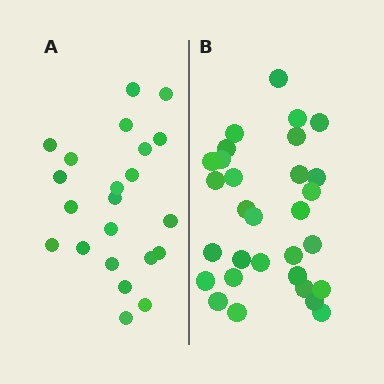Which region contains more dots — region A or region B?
Region B (the right region) has more dots.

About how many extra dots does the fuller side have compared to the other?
Region B has roughly 8 or so more dots than region A.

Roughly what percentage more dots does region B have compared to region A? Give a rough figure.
About 35% more.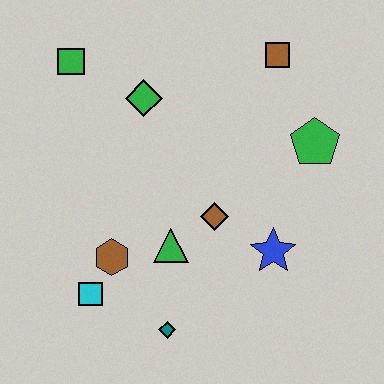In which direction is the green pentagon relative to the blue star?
The green pentagon is above the blue star.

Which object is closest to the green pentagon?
The brown square is closest to the green pentagon.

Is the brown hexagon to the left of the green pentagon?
Yes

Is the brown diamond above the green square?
No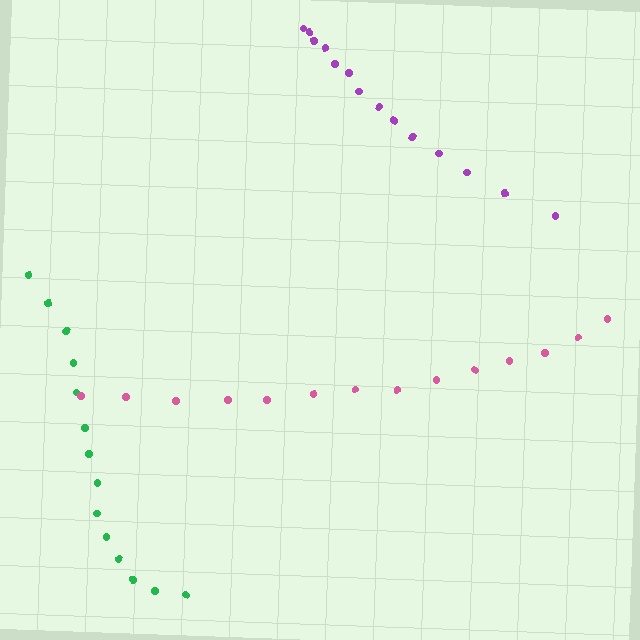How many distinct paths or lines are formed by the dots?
There are 3 distinct paths.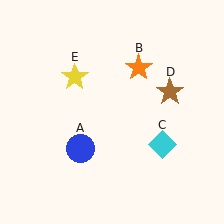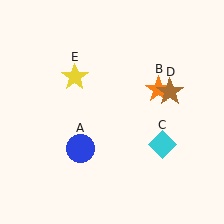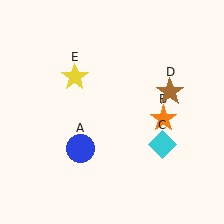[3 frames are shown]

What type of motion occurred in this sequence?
The orange star (object B) rotated clockwise around the center of the scene.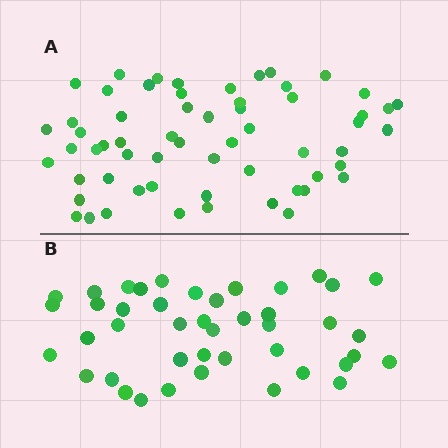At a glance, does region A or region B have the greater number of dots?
Region A (the top region) has more dots.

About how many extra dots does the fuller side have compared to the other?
Region A has approximately 15 more dots than region B.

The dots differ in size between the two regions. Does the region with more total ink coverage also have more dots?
No. Region B has more total ink coverage because its dots are larger, but region A actually contains more individual dots. Total area can be misleading — the number of items is what matters here.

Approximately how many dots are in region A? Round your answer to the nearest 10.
About 60 dots.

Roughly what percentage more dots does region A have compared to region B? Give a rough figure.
About 40% more.